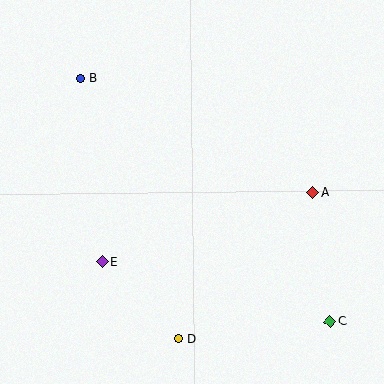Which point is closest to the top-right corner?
Point A is closest to the top-right corner.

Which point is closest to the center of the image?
Point E at (102, 262) is closest to the center.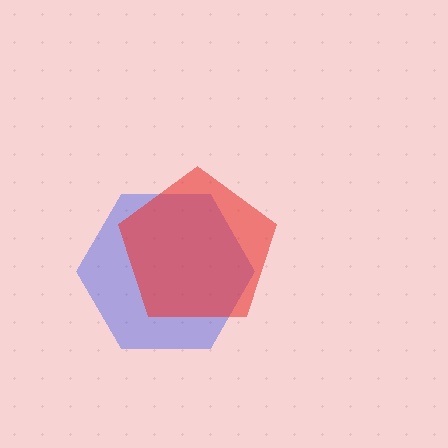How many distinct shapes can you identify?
There are 2 distinct shapes: a blue hexagon, a red pentagon.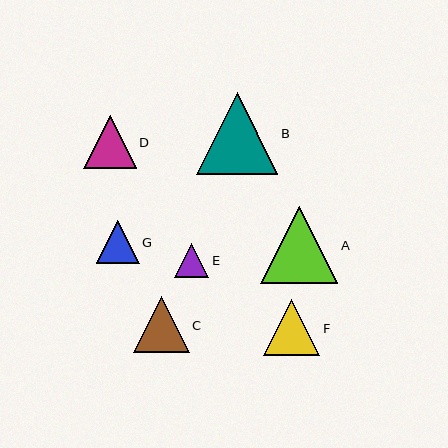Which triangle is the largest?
Triangle B is the largest with a size of approximately 81 pixels.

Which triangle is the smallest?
Triangle E is the smallest with a size of approximately 34 pixels.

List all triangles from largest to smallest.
From largest to smallest: B, A, F, C, D, G, E.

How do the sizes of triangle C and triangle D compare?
Triangle C and triangle D are approximately the same size.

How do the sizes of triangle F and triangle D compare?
Triangle F and triangle D are approximately the same size.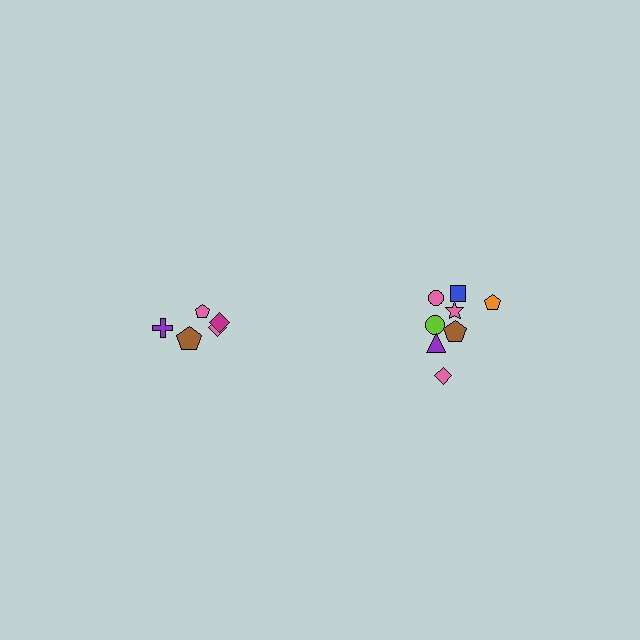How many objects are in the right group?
There are 8 objects.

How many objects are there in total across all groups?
There are 13 objects.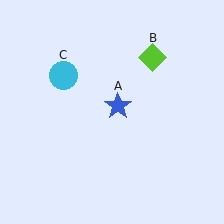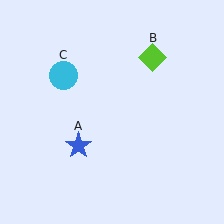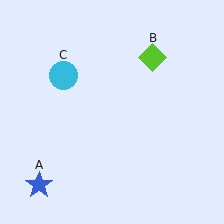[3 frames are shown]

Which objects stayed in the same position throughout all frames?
Lime diamond (object B) and cyan circle (object C) remained stationary.